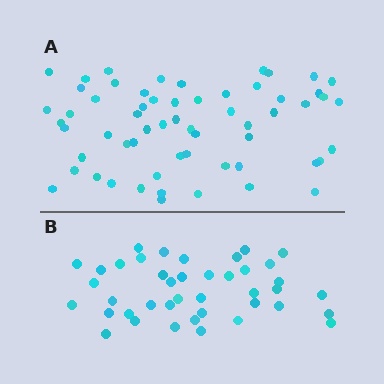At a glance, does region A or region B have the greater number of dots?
Region A (the top region) has more dots.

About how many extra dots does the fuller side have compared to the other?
Region A has approximately 20 more dots than region B.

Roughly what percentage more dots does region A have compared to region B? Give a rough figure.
About 45% more.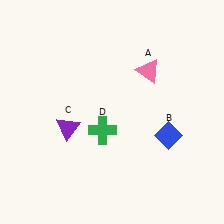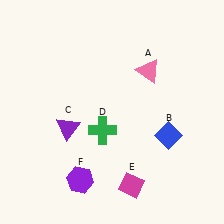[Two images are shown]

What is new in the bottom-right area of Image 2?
A magenta diamond (E) was added in the bottom-right area of Image 2.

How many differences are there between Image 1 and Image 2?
There are 2 differences between the two images.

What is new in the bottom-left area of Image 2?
A purple hexagon (F) was added in the bottom-left area of Image 2.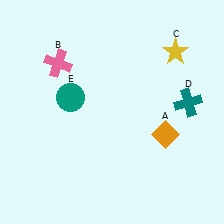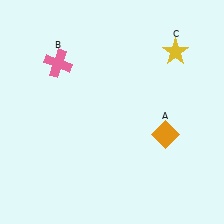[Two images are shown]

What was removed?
The teal cross (D), the teal circle (E) were removed in Image 2.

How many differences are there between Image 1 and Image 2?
There are 2 differences between the two images.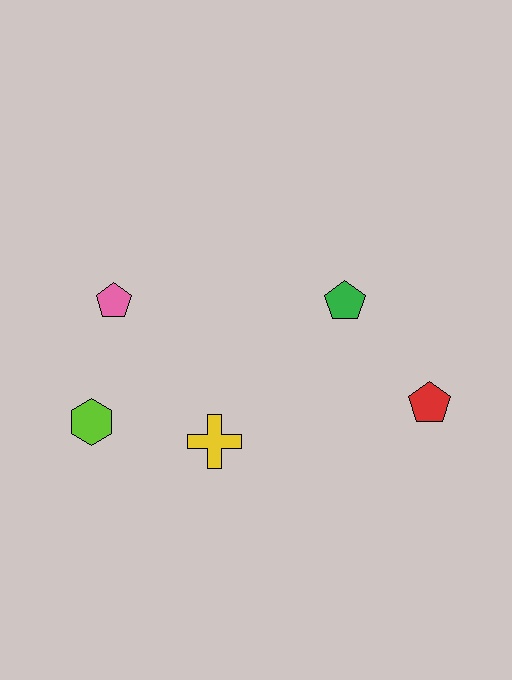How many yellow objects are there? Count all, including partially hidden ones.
There is 1 yellow object.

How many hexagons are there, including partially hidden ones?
There is 1 hexagon.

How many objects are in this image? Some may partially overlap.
There are 5 objects.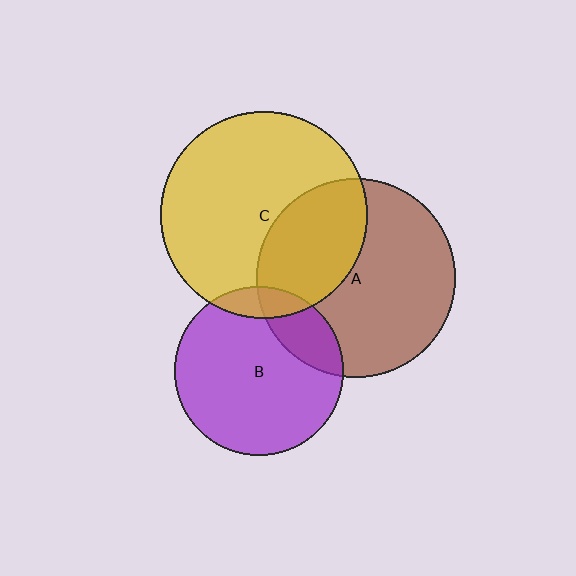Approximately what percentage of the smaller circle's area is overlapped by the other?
Approximately 10%.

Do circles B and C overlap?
Yes.